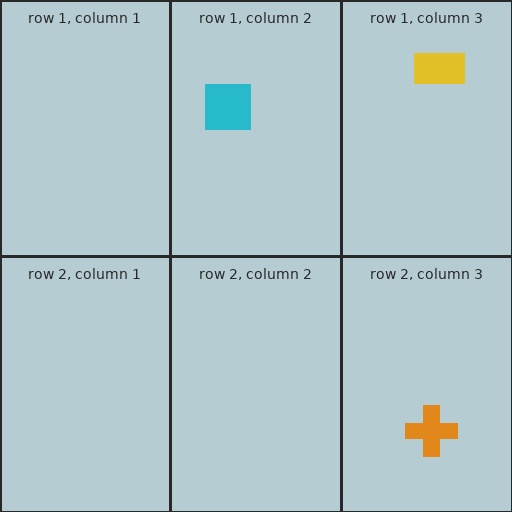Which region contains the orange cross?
The row 2, column 3 region.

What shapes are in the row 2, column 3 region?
The orange cross.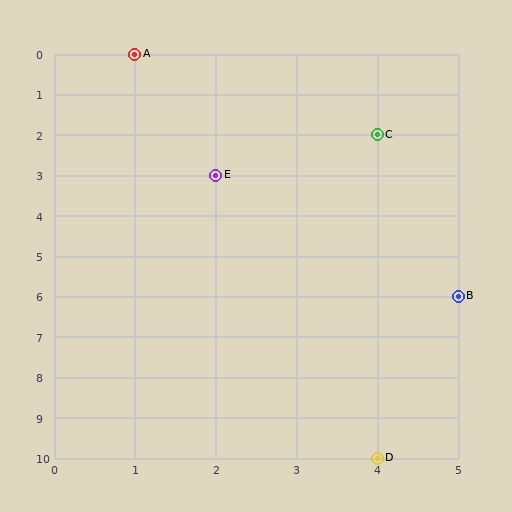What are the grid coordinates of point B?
Point B is at grid coordinates (5, 6).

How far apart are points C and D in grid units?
Points C and D are 8 rows apart.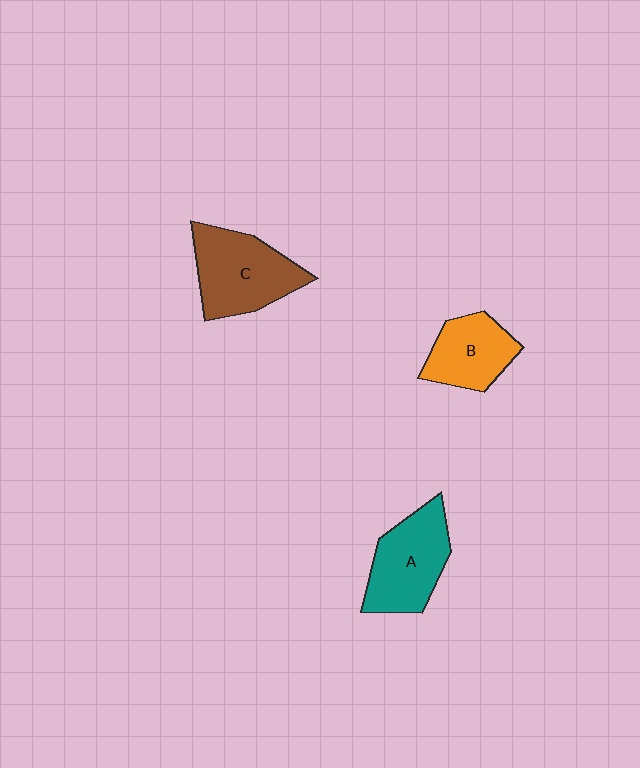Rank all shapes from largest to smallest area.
From largest to smallest: C (brown), A (teal), B (orange).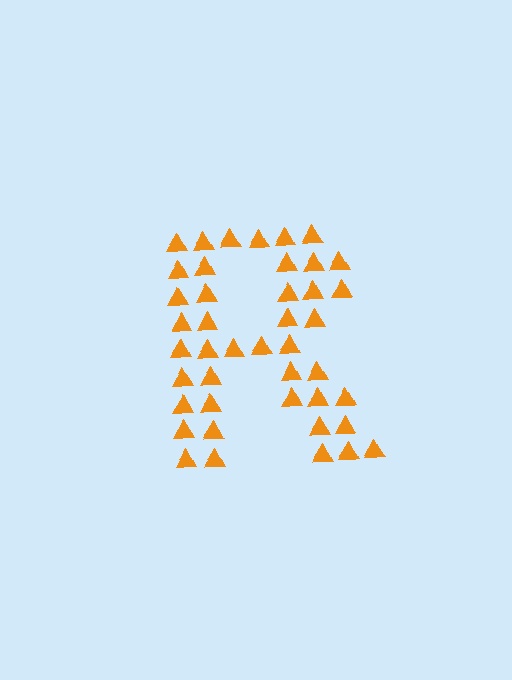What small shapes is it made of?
It is made of small triangles.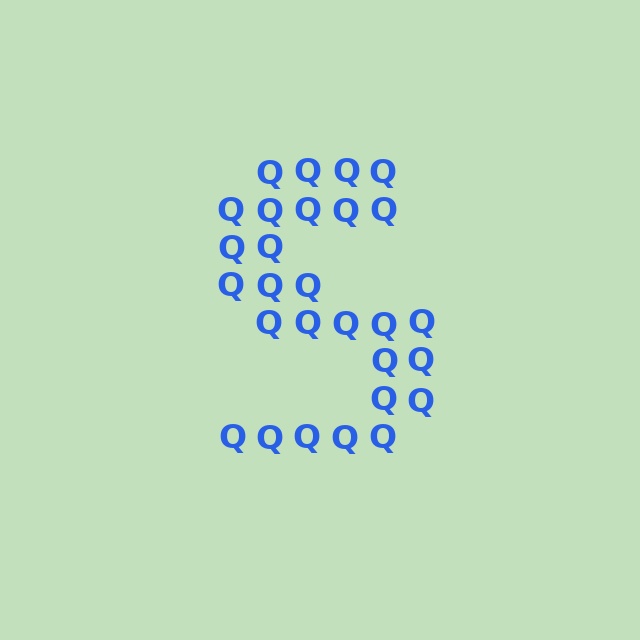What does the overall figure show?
The overall figure shows the letter S.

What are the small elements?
The small elements are letter Q's.